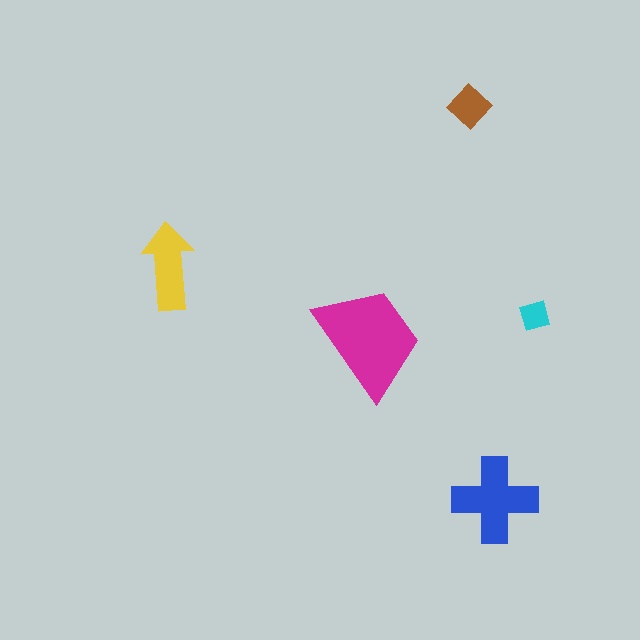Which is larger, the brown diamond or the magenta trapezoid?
The magenta trapezoid.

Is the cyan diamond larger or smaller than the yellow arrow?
Smaller.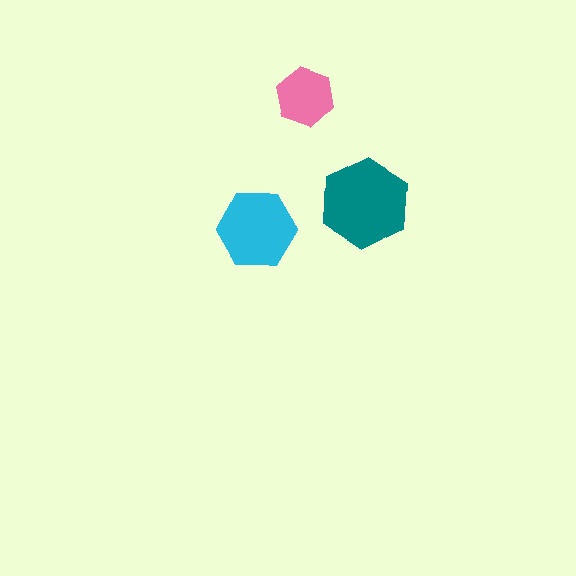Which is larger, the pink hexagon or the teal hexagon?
The teal one.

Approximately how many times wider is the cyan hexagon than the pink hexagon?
About 1.5 times wider.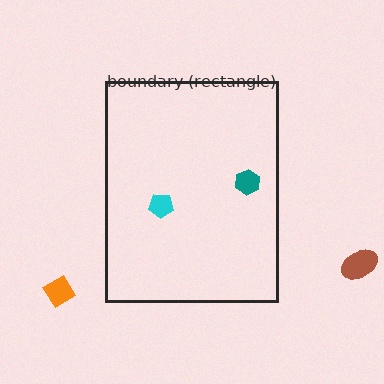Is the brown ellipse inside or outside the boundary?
Outside.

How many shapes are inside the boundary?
2 inside, 2 outside.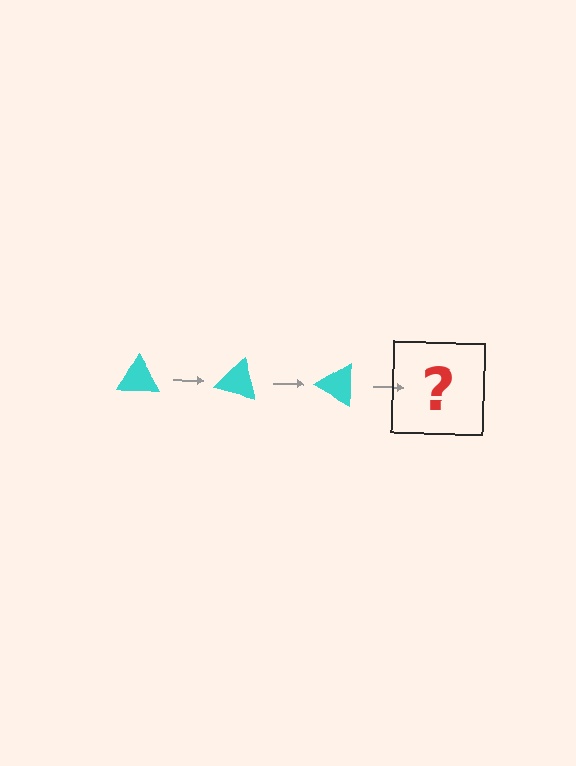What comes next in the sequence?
The next element should be a cyan triangle rotated 45 degrees.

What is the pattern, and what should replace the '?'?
The pattern is that the triangle rotates 15 degrees each step. The '?' should be a cyan triangle rotated 45 degrees.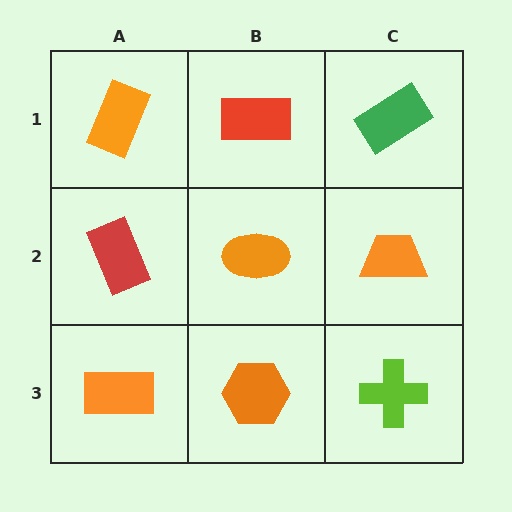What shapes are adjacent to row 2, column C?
A green rectangle (row 1, column C), a lime cross (row 3, column C), an orange ellipse (row 2, column B).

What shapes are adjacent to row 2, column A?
An orange rectangle (row 1, column A), an orange rectangle (row 3, column A), an orange ellipse (row 2, column B).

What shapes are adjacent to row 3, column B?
An orange ellipse (row 2, column B), an orange rectangle (row 3, column A), a lime cross (row 3, column C).